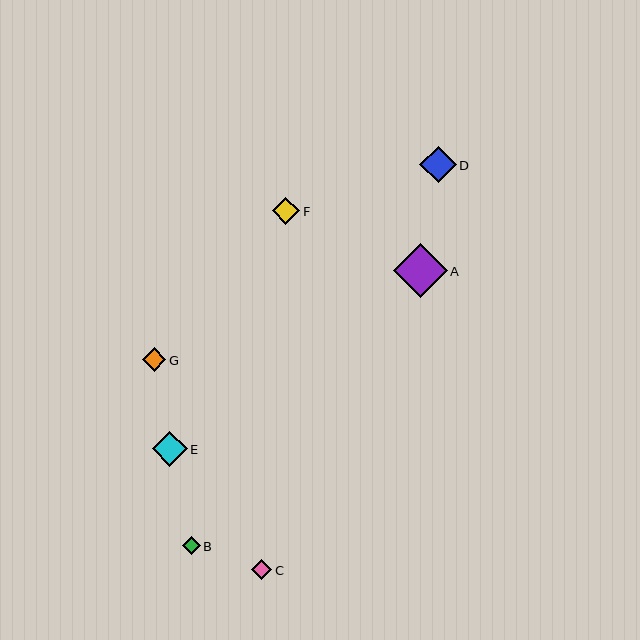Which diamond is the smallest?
Diamond B is the smallest with a size of approximately 18 pixels.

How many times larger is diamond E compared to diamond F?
Diamond E is approximately 1.3 times the size of diamond F.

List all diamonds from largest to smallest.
From largest to smallest: A, D, E, F, G, C, B.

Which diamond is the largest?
Diamond A is the largest with a size of approximately 53 pixels.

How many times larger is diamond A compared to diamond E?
Diamond A is approximately 1.5 times the size of diamond E.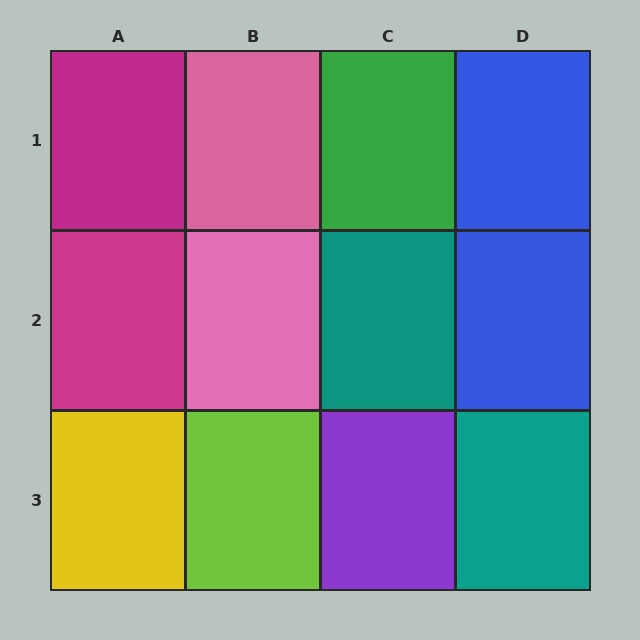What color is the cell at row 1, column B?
Pink.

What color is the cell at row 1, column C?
Green.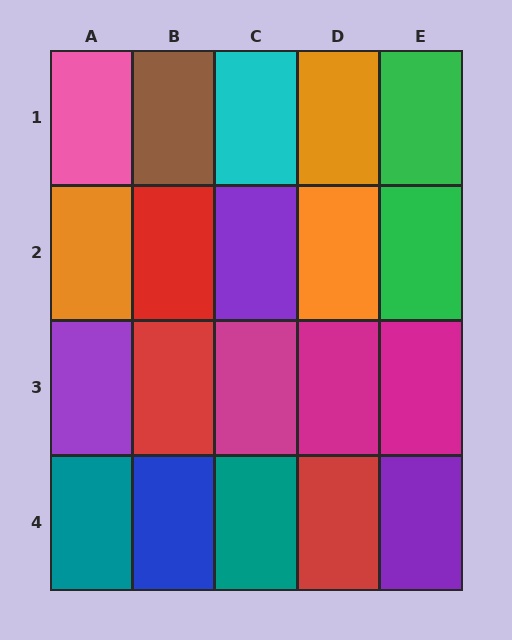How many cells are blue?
1 cell is blue.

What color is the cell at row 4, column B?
Blue.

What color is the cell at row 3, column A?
Purple.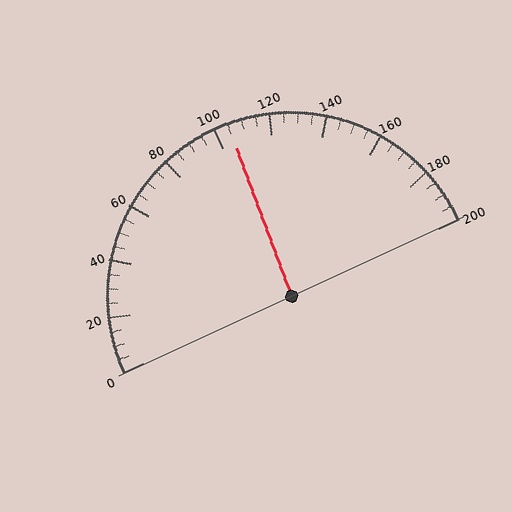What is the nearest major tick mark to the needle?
The nearest major tick mark is 100.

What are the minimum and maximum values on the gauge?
The gauge ranges from 0 to 200.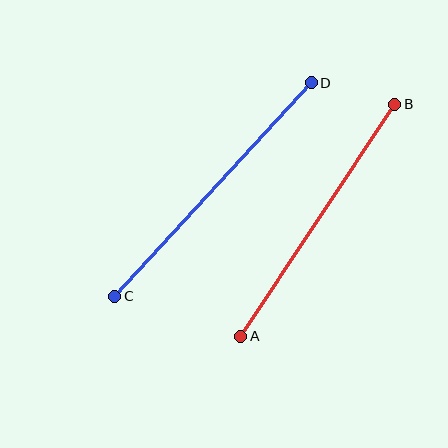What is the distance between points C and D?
The distance is approximately 290 pixels.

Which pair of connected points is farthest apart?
Points C and D are farthest apart.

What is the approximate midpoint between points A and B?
The midpoint is at approximately (318, 220) pixels.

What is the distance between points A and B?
The distance is approximately 279 pixels.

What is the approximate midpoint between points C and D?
The midpoint is at approximately (213, 189) pixels.